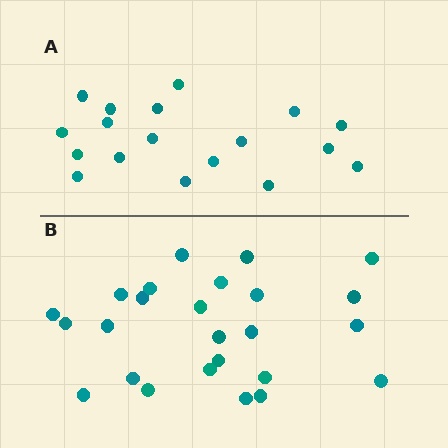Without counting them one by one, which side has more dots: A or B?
Region B (the bottom region) has more dots.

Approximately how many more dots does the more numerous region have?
Region B has roughly 8 or so more dots than region A.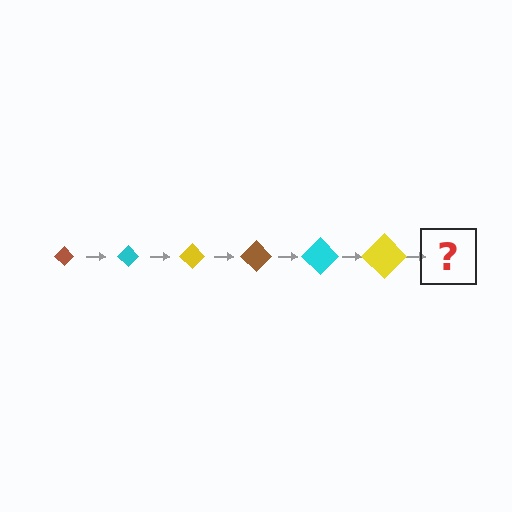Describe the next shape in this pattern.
It should be a brown diamond, larger than the previous one.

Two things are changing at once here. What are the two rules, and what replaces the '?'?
The two rules are that the diamond grows larger each step and the color cycles through brown, cyan, and yellow. The '?' should be a brown diamond, larger than the previous one.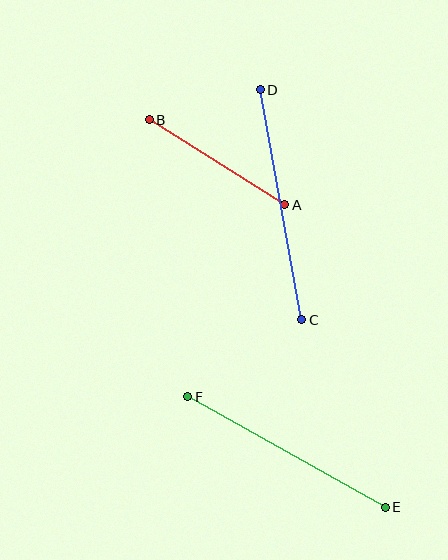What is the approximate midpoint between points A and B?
The midpoint is at approximately (217, 162) pixels.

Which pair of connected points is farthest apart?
Points C and D are farthest apart.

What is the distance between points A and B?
The distance is approximately 160 pixels.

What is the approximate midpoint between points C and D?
The midpoint is at approximately (281, 205) pixels.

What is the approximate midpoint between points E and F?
The midpoint is at approximately (286, 452) pixels.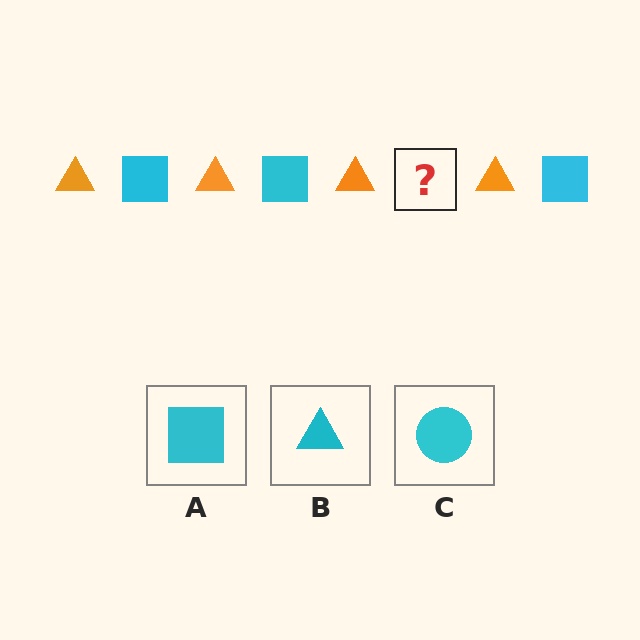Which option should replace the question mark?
Option A.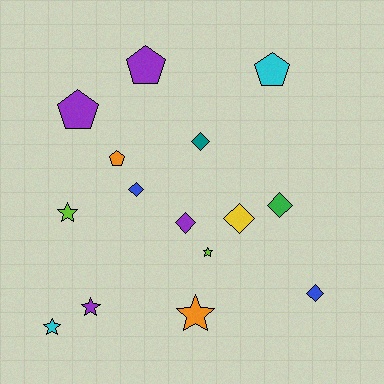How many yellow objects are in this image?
There is 1 yellow object.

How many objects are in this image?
There are 15 objects.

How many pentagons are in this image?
There are 4 pentagons.